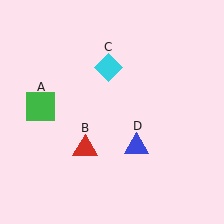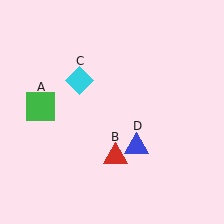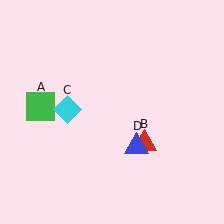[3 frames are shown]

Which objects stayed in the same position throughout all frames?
Green square (object A) and blue triangle (object D) remained stationary.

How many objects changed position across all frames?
2 objects changed position: red triangle (object B), cyan diamond (object C).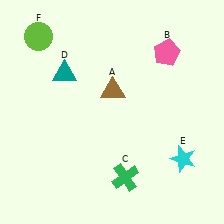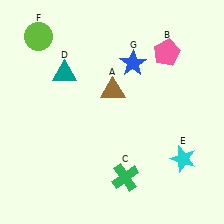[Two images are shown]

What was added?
A blue star (G) was added in Image 2.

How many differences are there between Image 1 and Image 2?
There is 1 difference between the two images.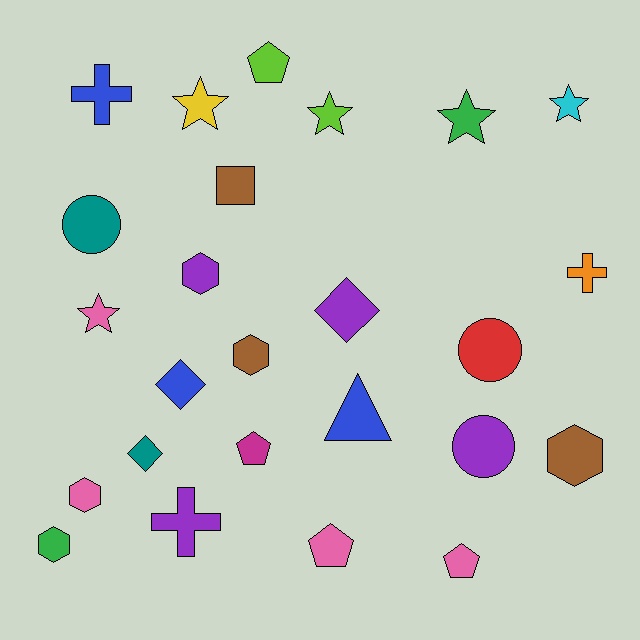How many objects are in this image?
There are 25 objects.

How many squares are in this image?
There is 1 square.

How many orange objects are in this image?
There is 1 orange object.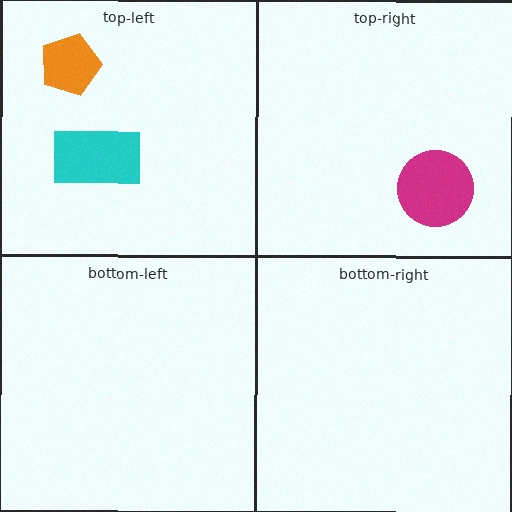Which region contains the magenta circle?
The top-right region.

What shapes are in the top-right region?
The magenta circle.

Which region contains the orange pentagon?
The top-left region.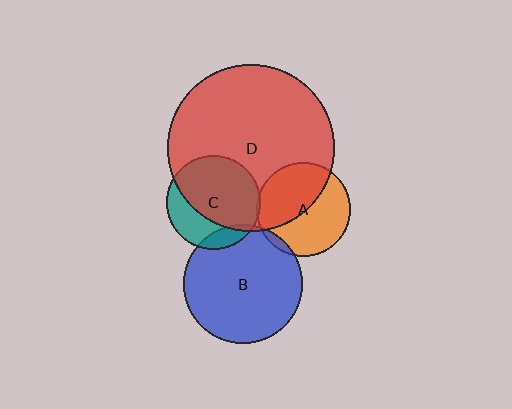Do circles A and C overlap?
Yes.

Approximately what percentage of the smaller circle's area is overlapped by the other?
Approximately 5%.